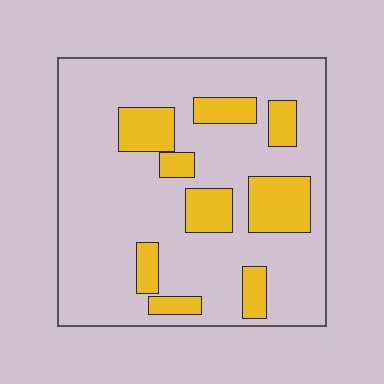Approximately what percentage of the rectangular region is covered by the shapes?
Approximately 20%.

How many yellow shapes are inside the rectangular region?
9.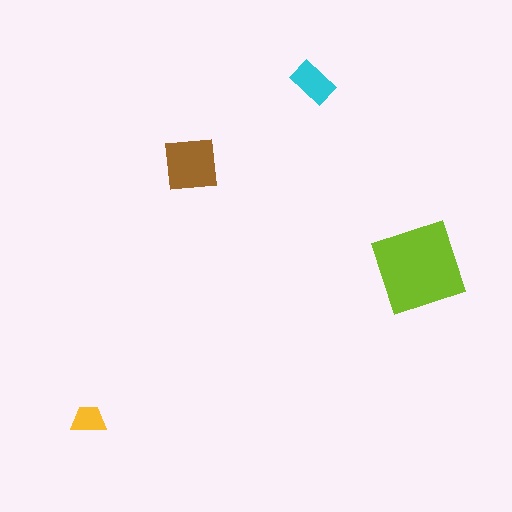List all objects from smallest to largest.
The yellow trapezoid, the cyan rectangle, the brown square, the lime diamond.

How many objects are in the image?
There are 4 objects in the image.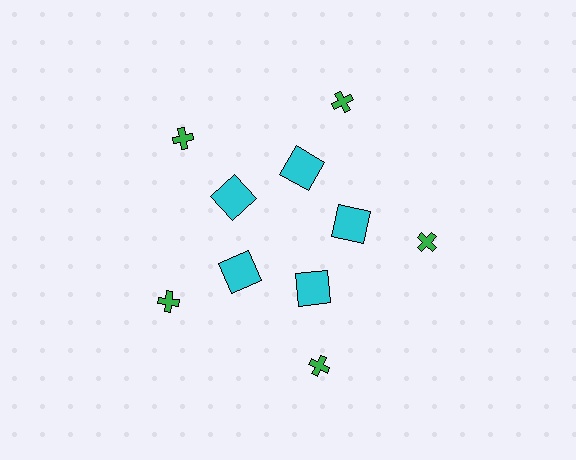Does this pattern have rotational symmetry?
Yes, this pattern has 5-fold rotational symmetry. It looks the same after rotating 72 degrees around the center.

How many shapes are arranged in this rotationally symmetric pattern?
There are 10 shapes, arranged in 5 groups of 2.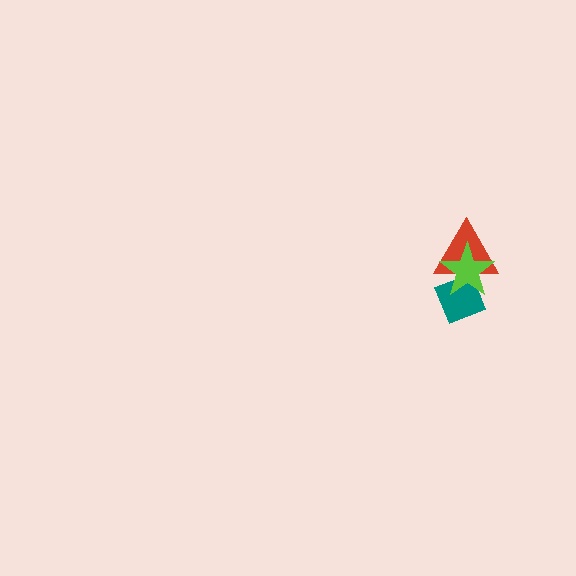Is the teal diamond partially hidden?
Yes, it is partially covered by another shape.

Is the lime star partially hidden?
No, no other shape covers it.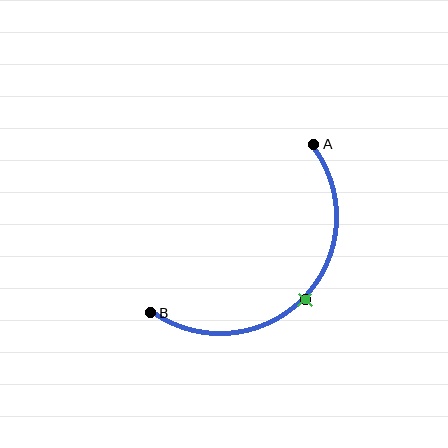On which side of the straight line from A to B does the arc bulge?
The arc bulges below and to the right of the straight line connecting A and B.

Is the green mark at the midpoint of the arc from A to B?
Yes. The green mark lies on the arc at equal arc-length from both A and B — it is the arc midpoint.